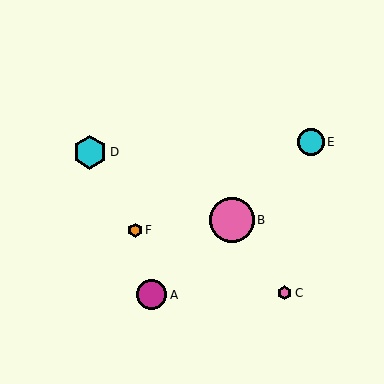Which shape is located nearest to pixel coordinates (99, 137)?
The cyan hexagon (labeled D) at (90, 152) is nearest to that location.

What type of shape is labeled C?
Shape C is a pink hexagon.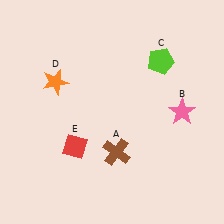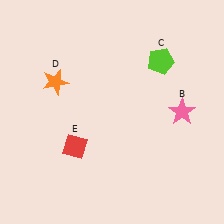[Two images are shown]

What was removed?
The brown cross (A) was removed in Image 2.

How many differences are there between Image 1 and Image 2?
There is 1 difference between the two images.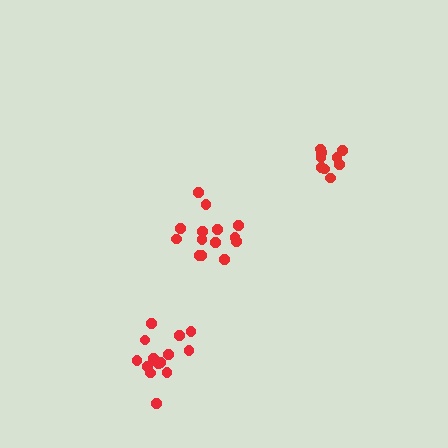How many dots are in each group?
Group 1: 14 dots, Group 2: 9 dots, Group 3: 14 dots (37 total).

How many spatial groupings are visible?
There are 3 spatial groupings.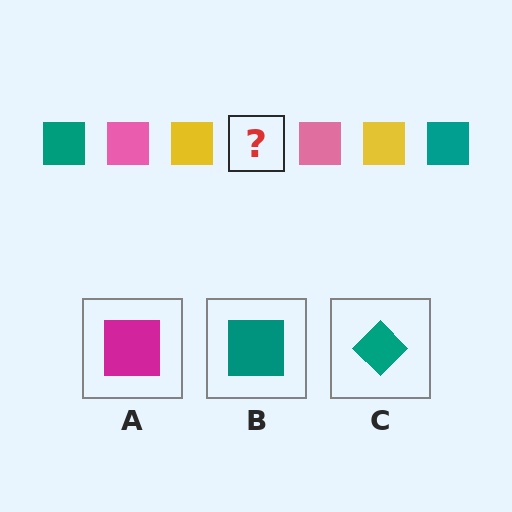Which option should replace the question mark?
Option B.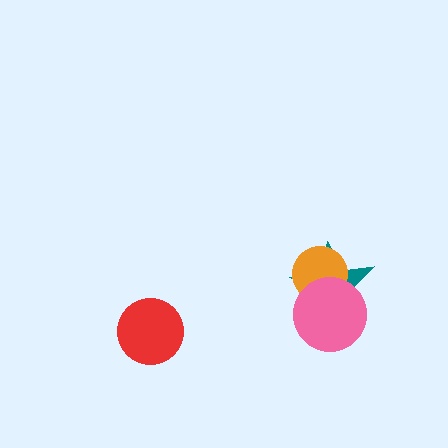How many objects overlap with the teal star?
2 objects overlap with the teal star.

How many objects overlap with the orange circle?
2 objects overlap with the orange circle.